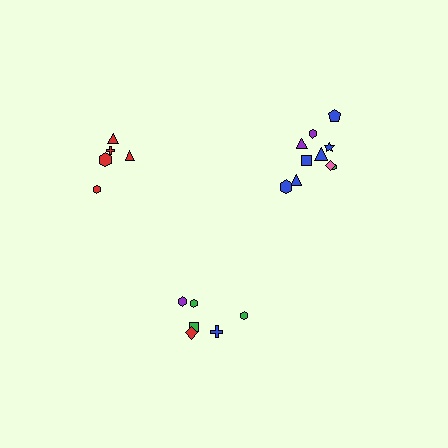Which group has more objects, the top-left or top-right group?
The top-right group.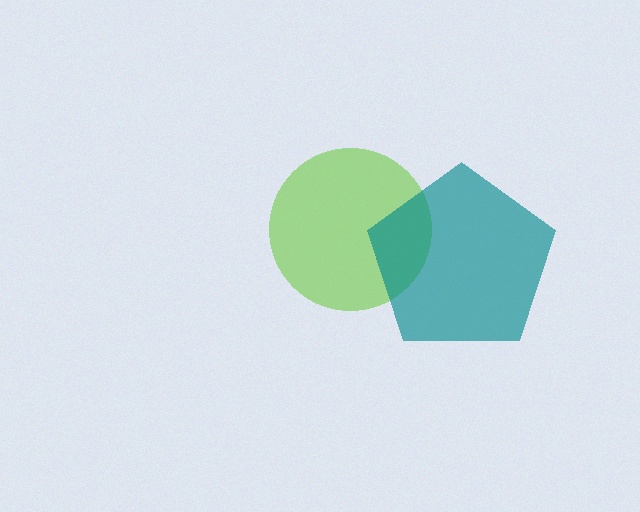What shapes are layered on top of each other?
The layered shapes are: a lime circle, a teal pentagon.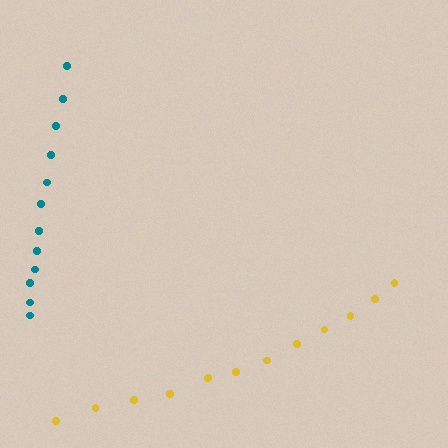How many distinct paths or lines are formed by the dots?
There are 2 distinct paths.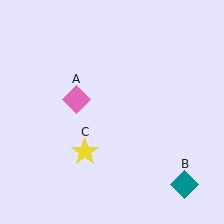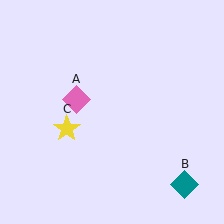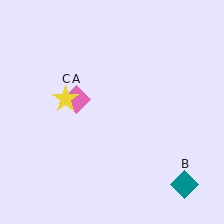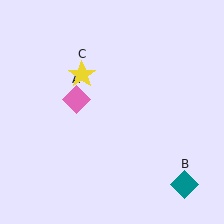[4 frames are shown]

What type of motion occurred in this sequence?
The yellow star (object C) rotated clockwise around the center of the scene.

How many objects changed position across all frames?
1 object changed position: yellow star (object C).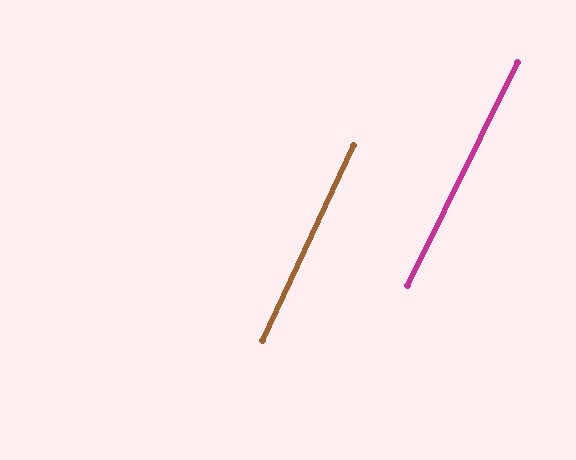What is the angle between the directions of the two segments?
Approximately 1 degree.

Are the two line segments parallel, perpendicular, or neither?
Parallel — their directions differ by only 1.3°.